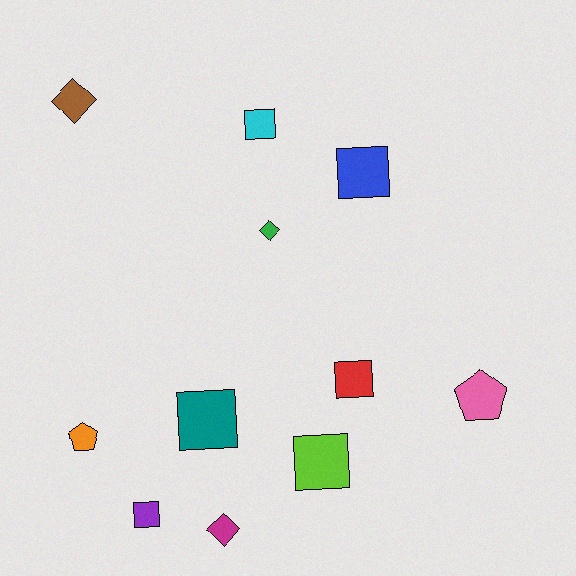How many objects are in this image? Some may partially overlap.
There are 11 objects.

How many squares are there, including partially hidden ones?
There are 6 squares.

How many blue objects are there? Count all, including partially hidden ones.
There is 1 blue object.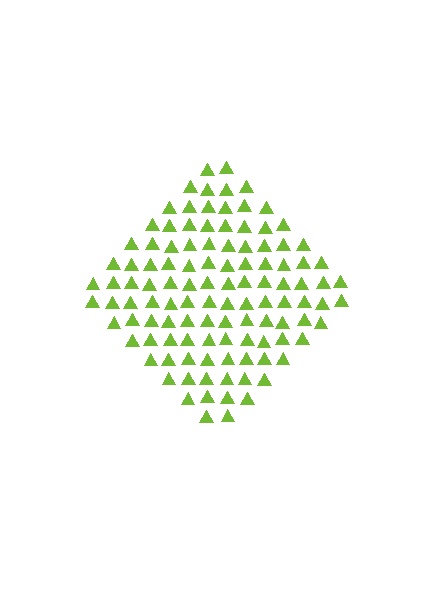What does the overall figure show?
The overall figure shows a diamond.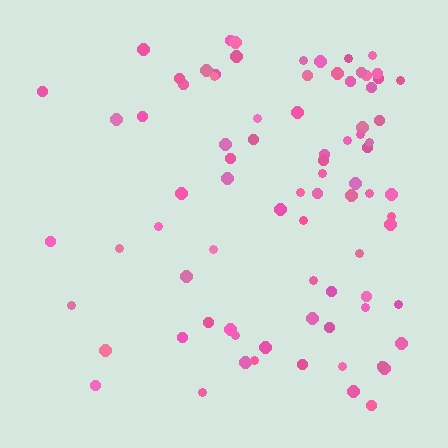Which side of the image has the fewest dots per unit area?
The left.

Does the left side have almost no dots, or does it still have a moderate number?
Still a moderate number, just noticeably fewer than the right.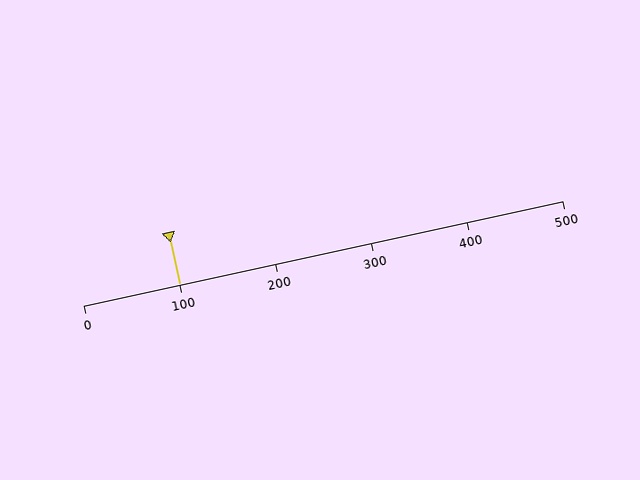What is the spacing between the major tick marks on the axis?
The major ticks are spaced 100 apart.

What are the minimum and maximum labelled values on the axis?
The axis runs from 0 to 500.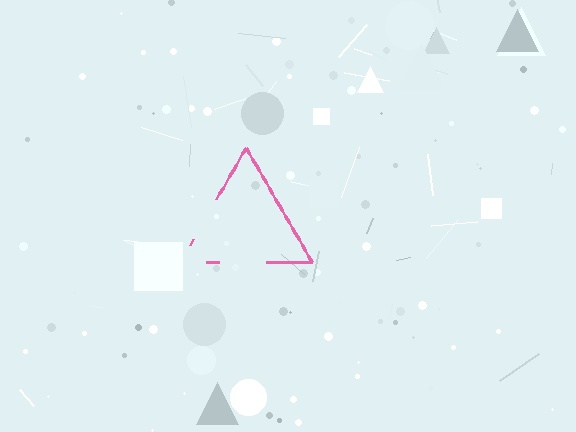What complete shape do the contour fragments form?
The contour fragments form a triangle.